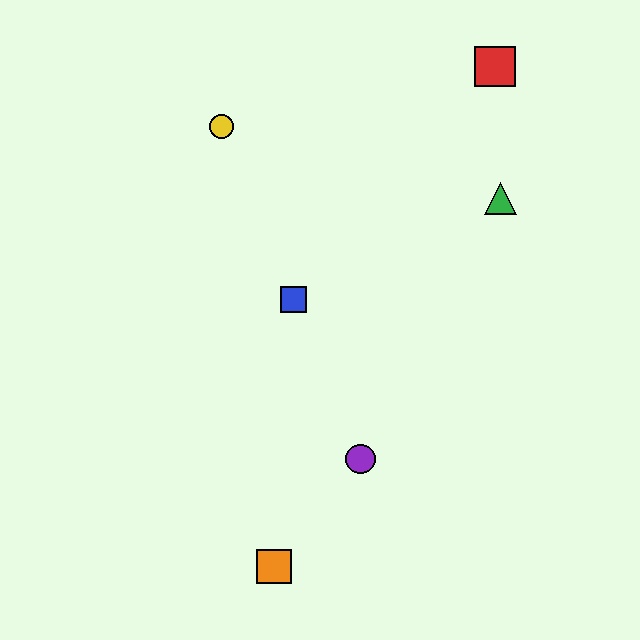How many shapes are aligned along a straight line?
3 shapes (the blue square, the yellow circle, the purple circle) are aligned along a straight line.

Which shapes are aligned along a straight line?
The blue square, the yellow circle, the purple circle are aligned along a straight line.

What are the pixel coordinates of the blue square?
The blue square is at (294, 300).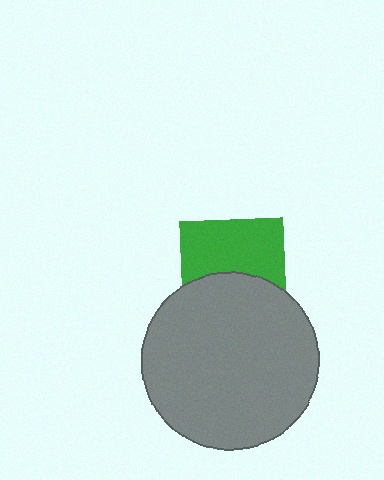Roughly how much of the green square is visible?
About half of it is visible (roughly 55%).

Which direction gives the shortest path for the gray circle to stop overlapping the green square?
Moving down gives the shortest separation.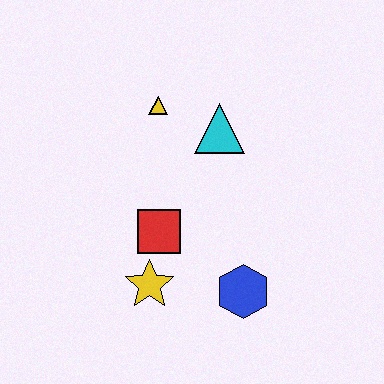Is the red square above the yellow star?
Yes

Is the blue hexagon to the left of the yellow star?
No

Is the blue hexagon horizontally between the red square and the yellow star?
No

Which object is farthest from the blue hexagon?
The yellow triangle is farthest from the blue hexagon.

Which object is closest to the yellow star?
The red square is closest to the yellow star.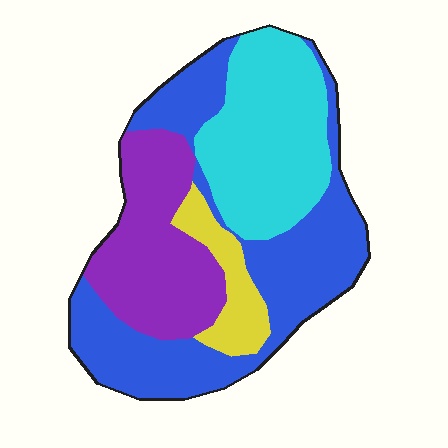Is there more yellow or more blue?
Blue.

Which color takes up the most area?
Blue, at roughly 40%.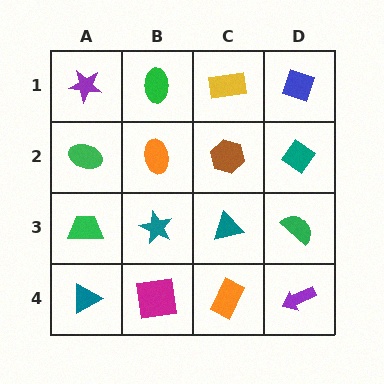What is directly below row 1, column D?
A teal diamond.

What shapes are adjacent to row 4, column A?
A green trapezoid (row 3, column A), a magenta square (row 4, column B).